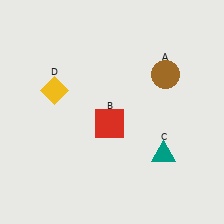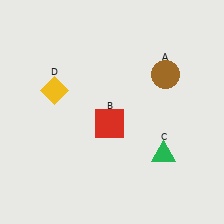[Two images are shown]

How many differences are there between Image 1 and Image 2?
There is 1 difference between the two images.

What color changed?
The triangle (C) changed from teal in Image 1 to green in Image 2.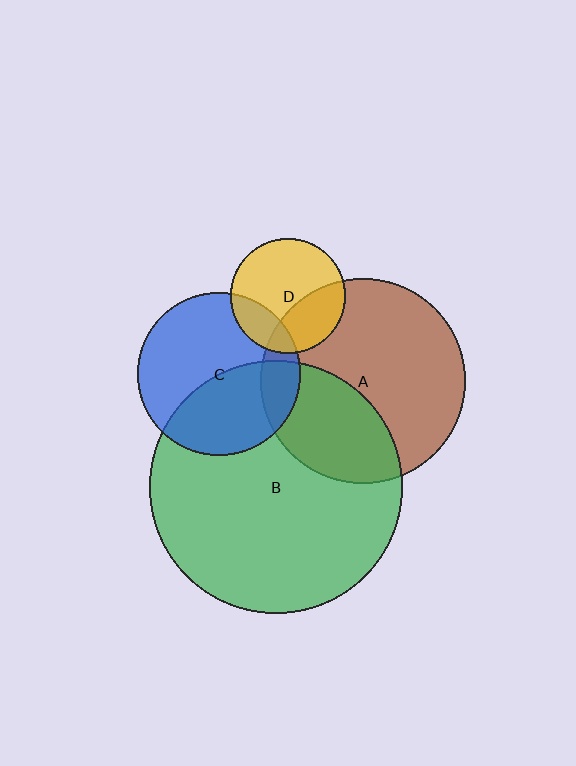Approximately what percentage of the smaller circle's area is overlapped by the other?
Approximately 35%.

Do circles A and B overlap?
Yes.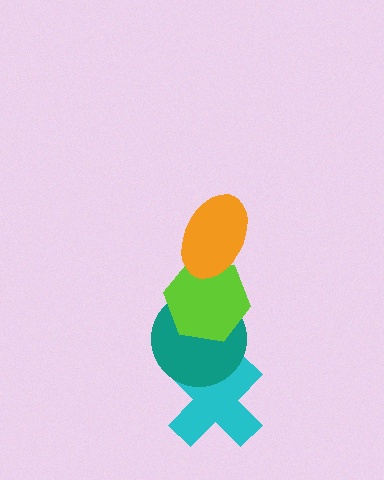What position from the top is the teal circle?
The teal circle is 3rd from the top.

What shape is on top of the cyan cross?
The teal circle is on top of the cyan cross.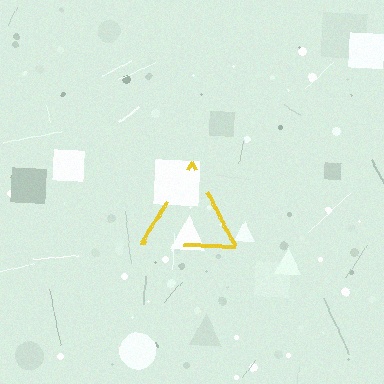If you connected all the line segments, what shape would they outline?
They would outline a triangle.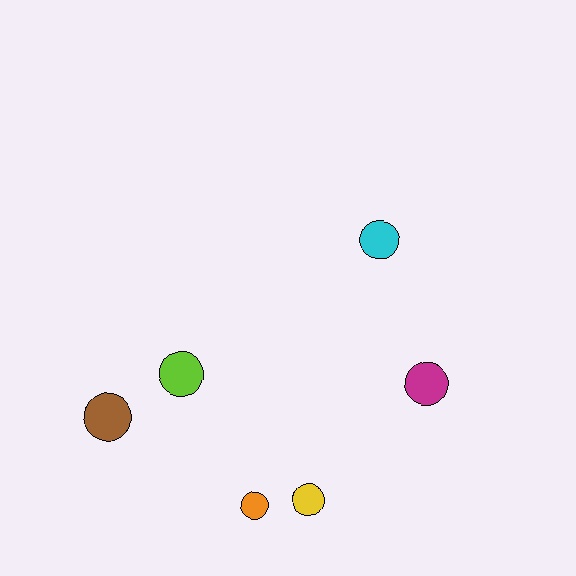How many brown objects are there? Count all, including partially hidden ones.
There is 1 brown object.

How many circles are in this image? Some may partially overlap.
There are 6 circles.